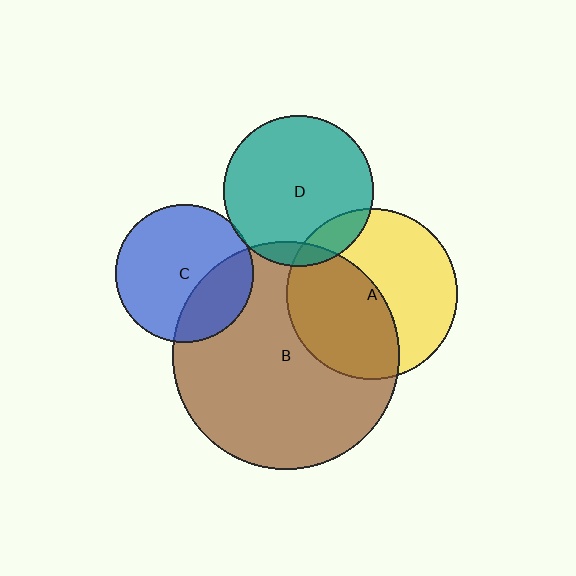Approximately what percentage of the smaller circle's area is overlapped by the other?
Approximately 30%.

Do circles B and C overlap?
Yes.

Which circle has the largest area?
Circle B (brown).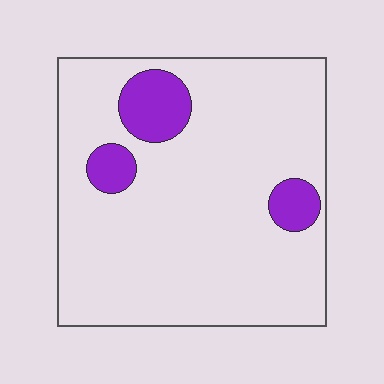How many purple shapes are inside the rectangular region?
3.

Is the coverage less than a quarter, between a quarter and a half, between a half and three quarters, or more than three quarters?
Less than a quarter.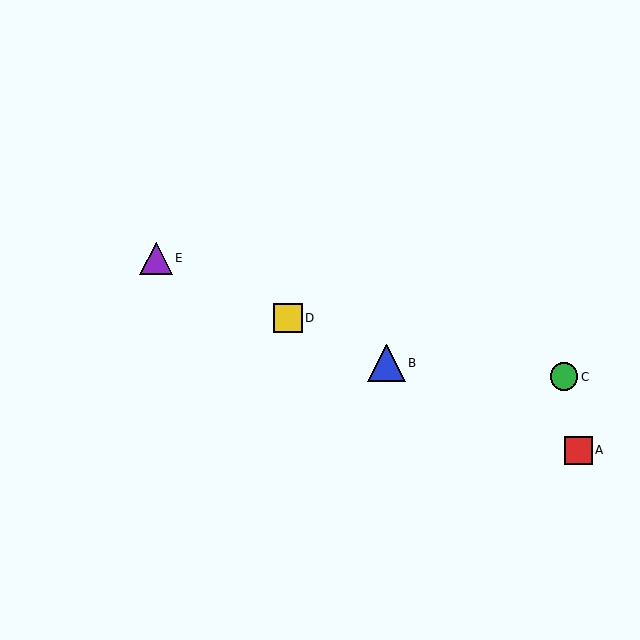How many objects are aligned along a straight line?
4 objects (A, B, D, E) are aligned along a straight line.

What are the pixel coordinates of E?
Object E is at (156, 258).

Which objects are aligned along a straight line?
Objects A, B, D, E are aligned along a straight line.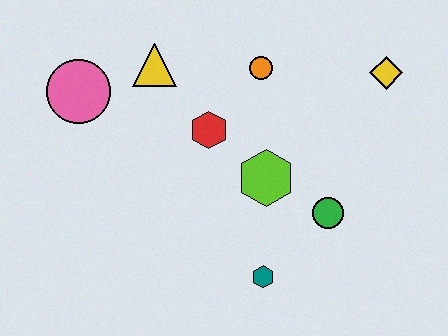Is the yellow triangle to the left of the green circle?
Yes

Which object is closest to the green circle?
The lime hexagon is closest to the green circle.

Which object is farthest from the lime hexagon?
The pink circle is farthest from the lime hexagon.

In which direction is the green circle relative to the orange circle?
The green circle is below the orange circle.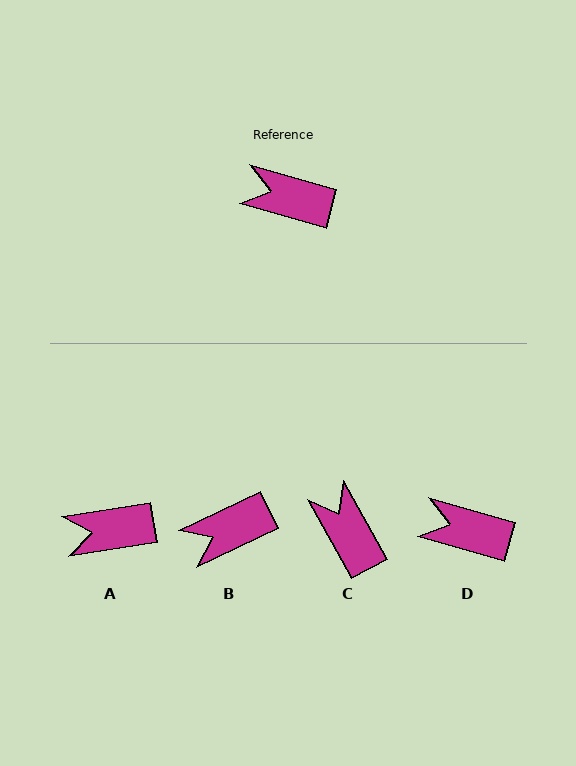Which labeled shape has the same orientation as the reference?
D.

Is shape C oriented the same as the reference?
No, it is off by about 46 degrees.